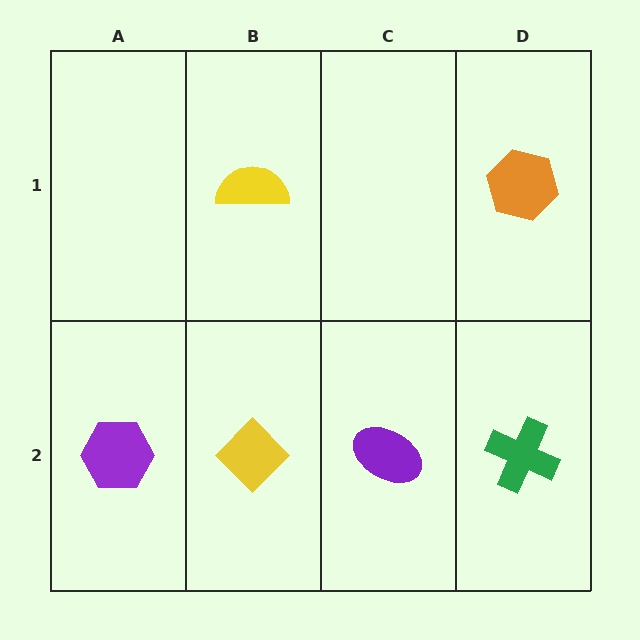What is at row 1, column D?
An orange hexagon.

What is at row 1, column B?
A yellow semicircle.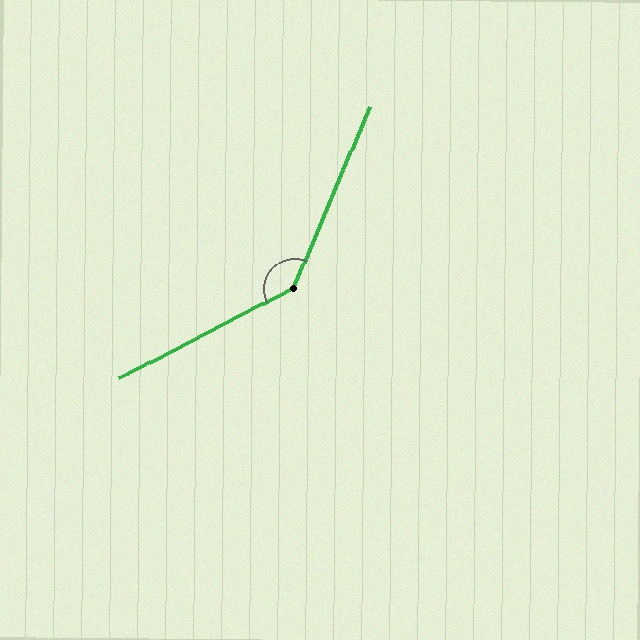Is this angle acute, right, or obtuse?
It is obtuse.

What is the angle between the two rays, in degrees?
Approximately 140 degrees.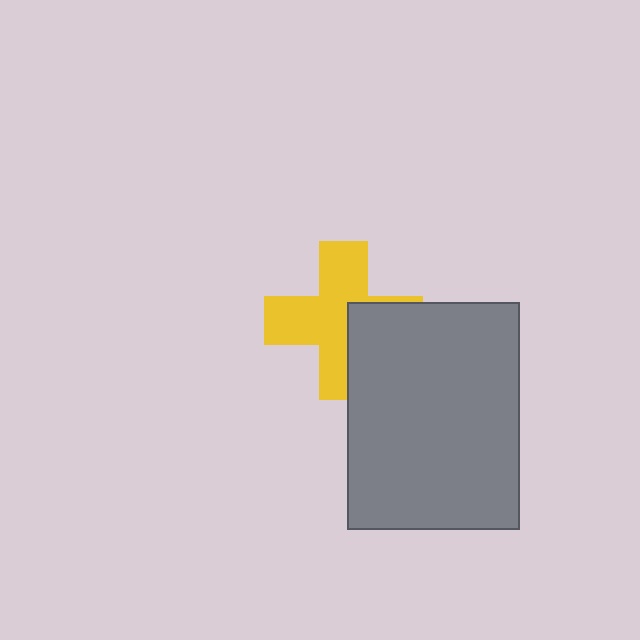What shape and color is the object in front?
The object in front is a gray rectangle.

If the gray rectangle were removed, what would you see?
You would see the complete yellow cross.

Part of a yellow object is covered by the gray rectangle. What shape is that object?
It is a cross.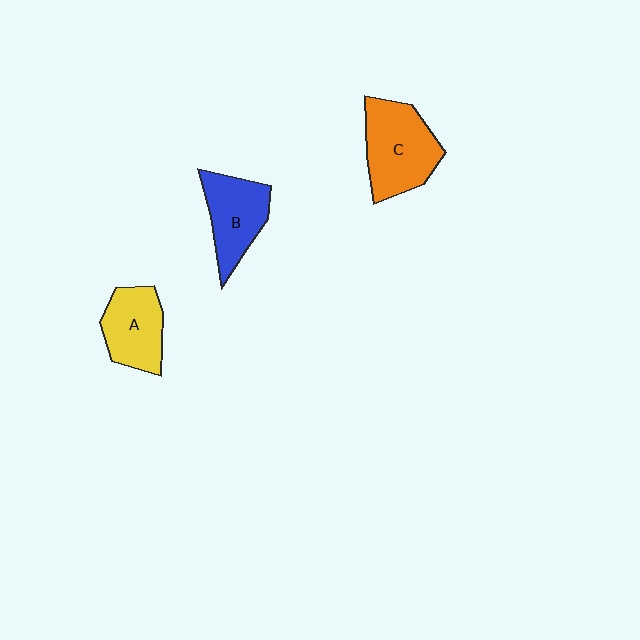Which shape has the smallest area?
Shape A (yellow).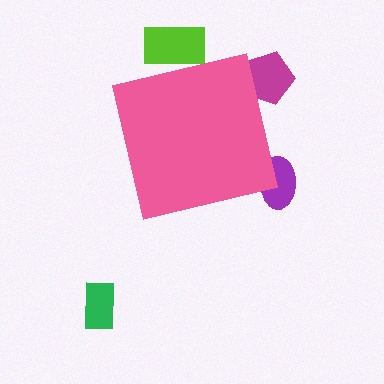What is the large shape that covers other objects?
A pink square.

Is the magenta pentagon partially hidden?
Yes, the magenta pentagon is partially hidden behind the pink square.